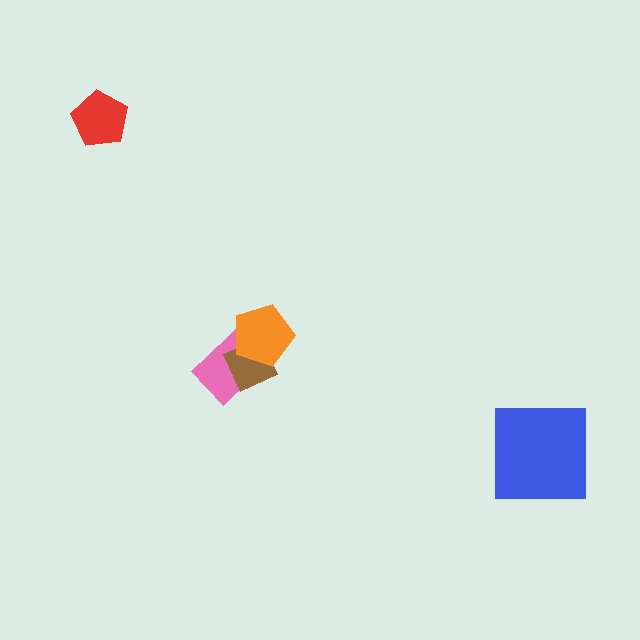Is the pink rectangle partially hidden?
Yes, it is partially covered by another shape.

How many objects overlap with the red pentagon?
0 objects overlap with the red pentagon.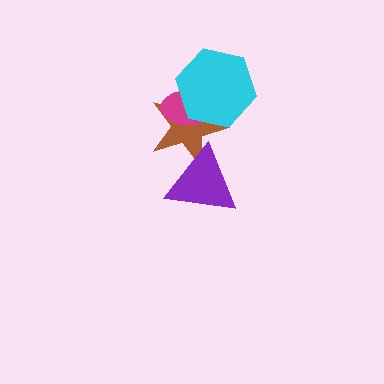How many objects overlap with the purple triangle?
1 object overlaps with the purple triangle.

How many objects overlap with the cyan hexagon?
2 objects overlap with the cyan hexagon.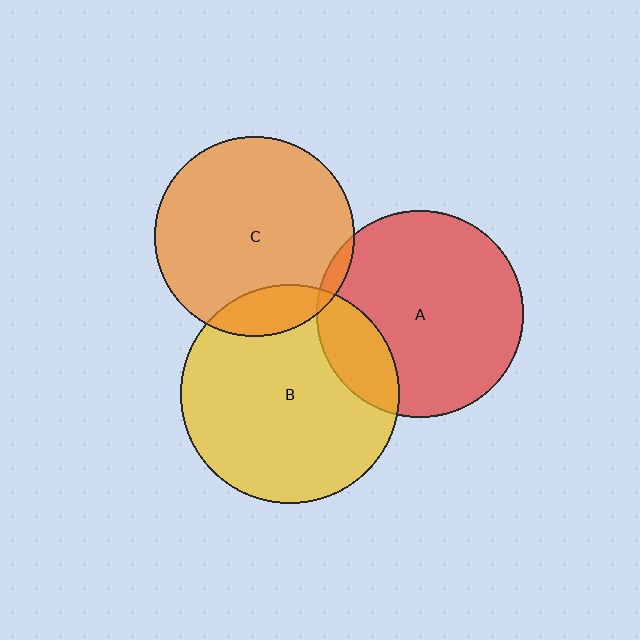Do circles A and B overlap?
Yes.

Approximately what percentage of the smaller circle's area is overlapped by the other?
Approximately 20%.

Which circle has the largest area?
Circle B (yellow).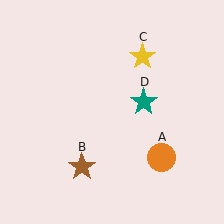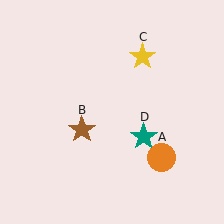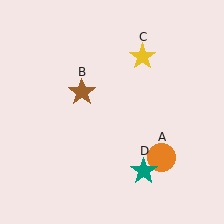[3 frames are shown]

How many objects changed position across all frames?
2 objects changed position: brown star (object B), teal star (object D).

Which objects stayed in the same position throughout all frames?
Orange circle (object A) and yellow star (object C) remained stationary.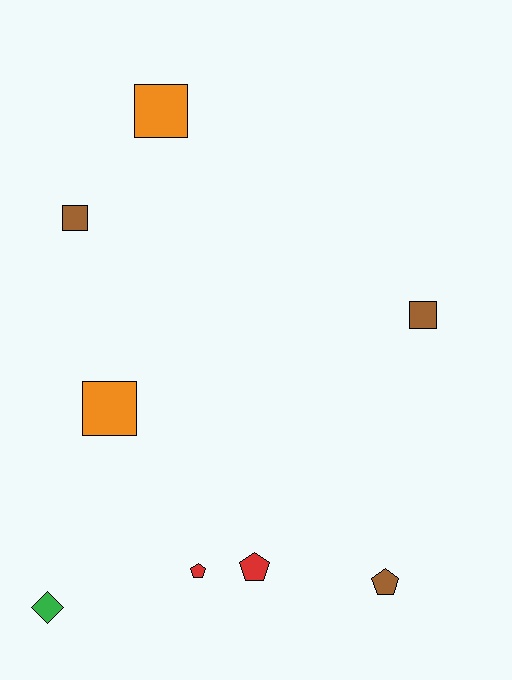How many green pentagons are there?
There are no green pentagons.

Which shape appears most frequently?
Square, with 4 objects.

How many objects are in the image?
There are 8 objects.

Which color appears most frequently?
Brown, with 3 objects.